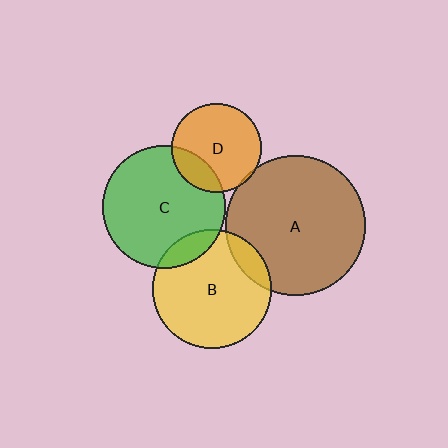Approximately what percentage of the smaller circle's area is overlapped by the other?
Approximately 10%.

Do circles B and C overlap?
Yes.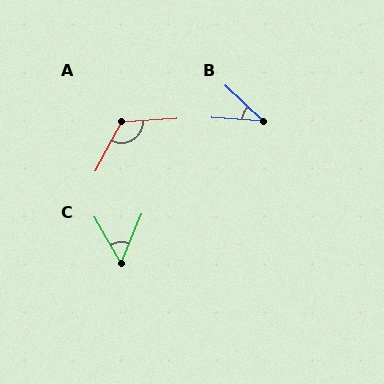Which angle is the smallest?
B, at approximately 40 degrees.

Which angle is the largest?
A, at approximately 122 degrees.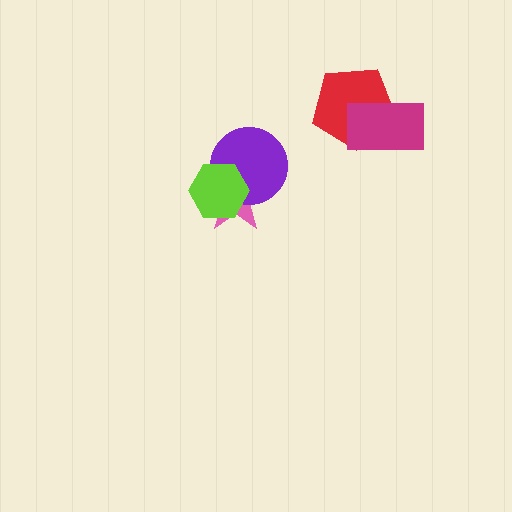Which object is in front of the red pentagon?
The magenta rectangle is in front of the red pentagon.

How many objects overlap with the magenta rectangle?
1 object overlaps with the magenta rectangle.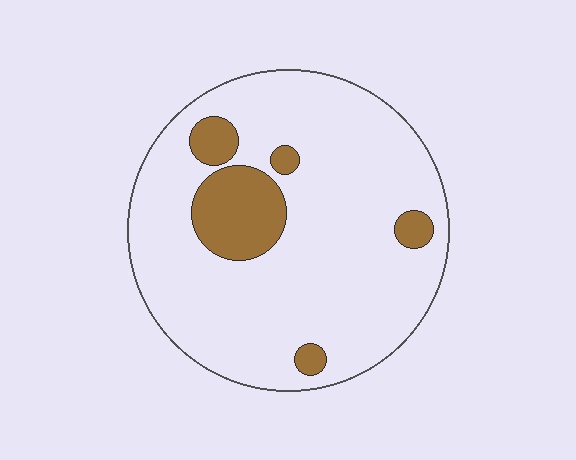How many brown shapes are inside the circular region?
5.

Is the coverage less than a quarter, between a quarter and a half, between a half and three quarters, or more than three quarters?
Less than a quarter.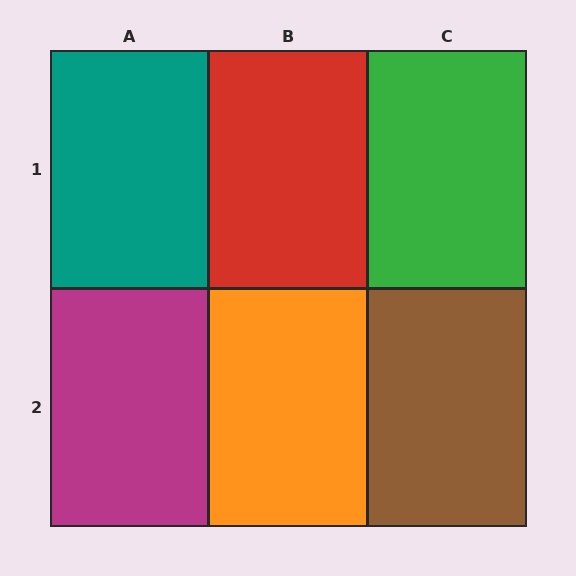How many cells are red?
1 cell is red.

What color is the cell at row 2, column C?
Brown.